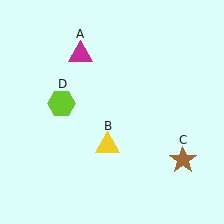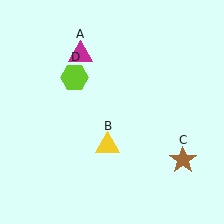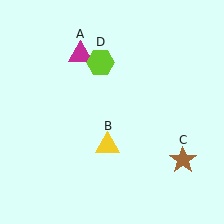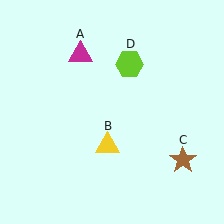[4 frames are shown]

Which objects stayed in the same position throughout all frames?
Magenta triangle (object A) and yellow triangle (object B) and brown star (object C) remained stationary.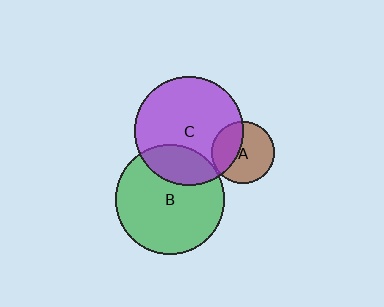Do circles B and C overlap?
Yes.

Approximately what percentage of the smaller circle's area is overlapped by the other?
Approximately 25%.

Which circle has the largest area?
Circle B (green).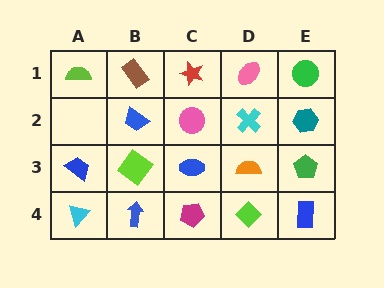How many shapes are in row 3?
5 shapes.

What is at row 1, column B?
A brown rectangle.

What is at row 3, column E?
A green pentagon.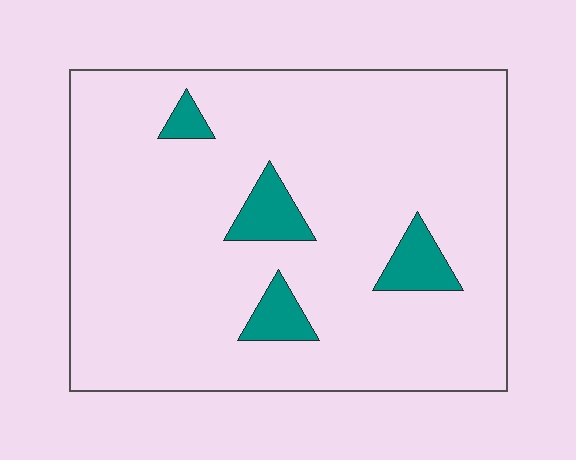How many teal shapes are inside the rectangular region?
4.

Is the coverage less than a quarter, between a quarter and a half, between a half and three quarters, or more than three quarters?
Less than a quarter.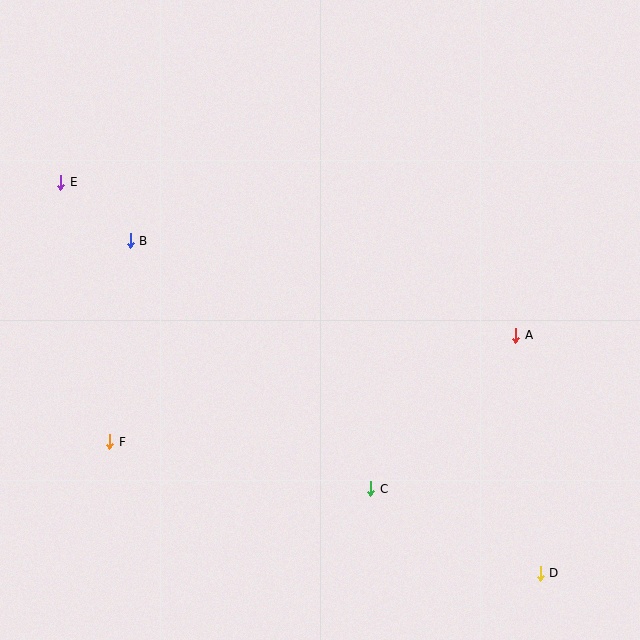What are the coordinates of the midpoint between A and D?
The midpoint between A and D is at (528, 454).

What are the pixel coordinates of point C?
Point C is at (371, 489).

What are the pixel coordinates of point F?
Point F is at (110, 442).